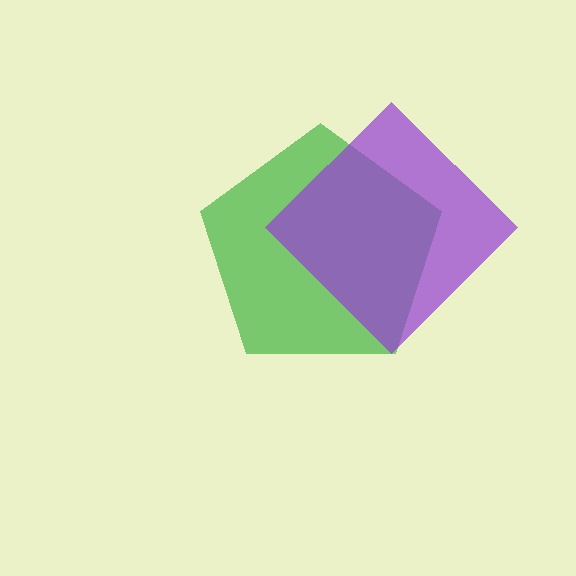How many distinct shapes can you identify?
There are 2 distinct shapes: a green pentagon, a purple diamond.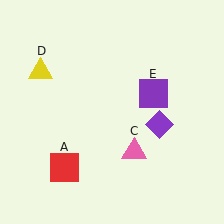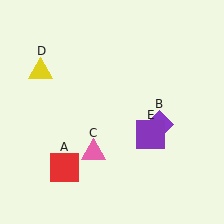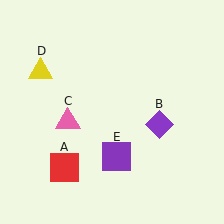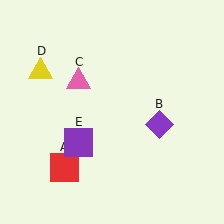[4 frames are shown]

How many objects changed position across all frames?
2 objects changed position: pink triangle (object C), purple square (object E).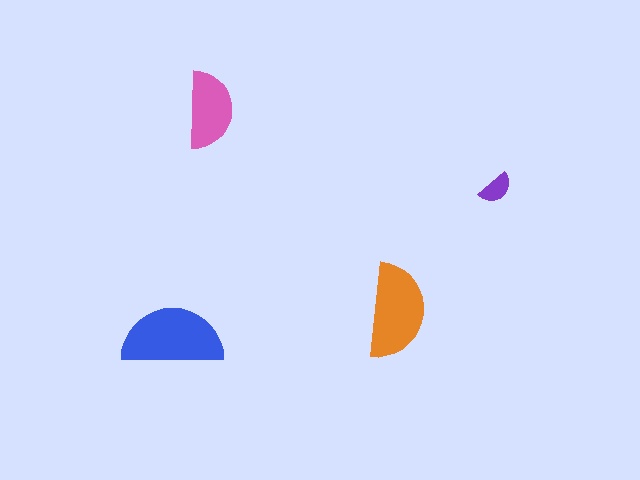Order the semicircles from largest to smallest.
the blue one, the orange one, the pink one, the purple one.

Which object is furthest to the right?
The purple semicircle is rightmost.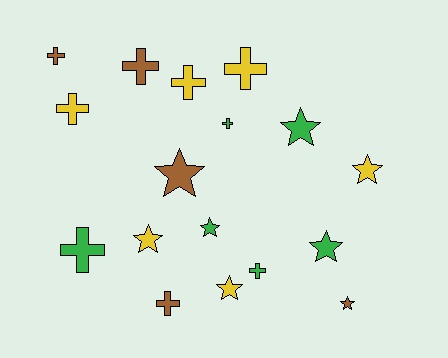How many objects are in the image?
There are 17 objects.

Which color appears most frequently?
Yellow, with 6 objects.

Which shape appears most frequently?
Cross, with 9 objects.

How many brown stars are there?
There are 2 brown stars.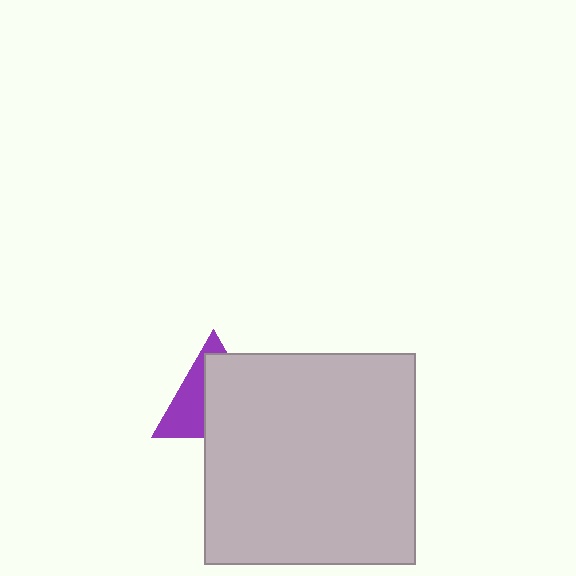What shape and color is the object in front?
The object in front is a light gray square.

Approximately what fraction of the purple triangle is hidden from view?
Roughly 60% of the purple triangle is hidden behind the light gray square.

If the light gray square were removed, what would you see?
You would see the complete purple triangle.